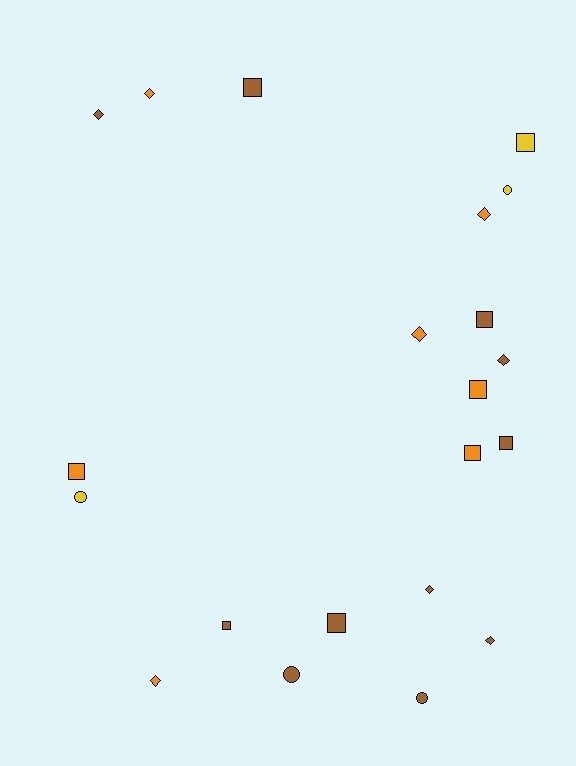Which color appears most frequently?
Brown, with 11 objects.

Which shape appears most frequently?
Square, with 9 objects.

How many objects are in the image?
There are 21 objects.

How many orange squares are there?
There are 3 orange squares.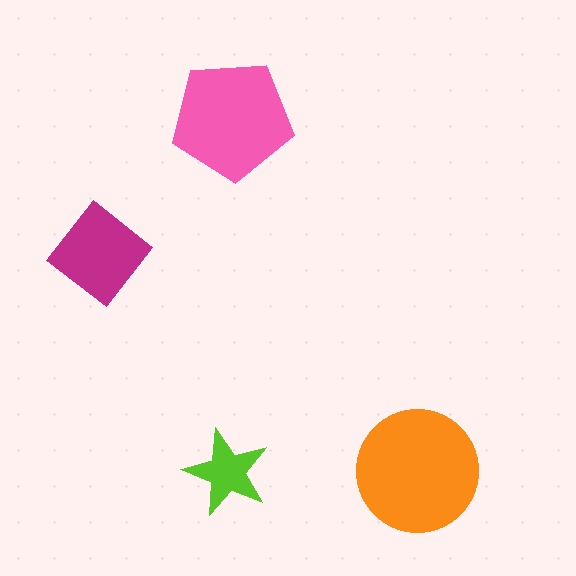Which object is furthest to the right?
The orange circle is rightmost.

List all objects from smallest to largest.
The lime star, the magenta diamond, the pink pentagon, the orange circle.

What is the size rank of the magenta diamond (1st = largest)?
3rd.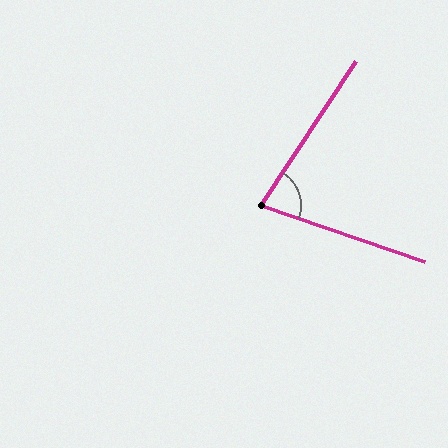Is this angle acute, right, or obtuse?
It is acute.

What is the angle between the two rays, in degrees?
Approximately 76 degrees.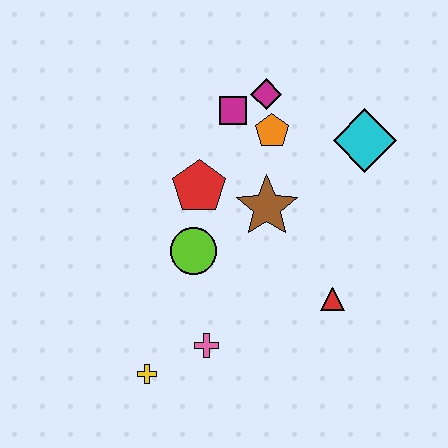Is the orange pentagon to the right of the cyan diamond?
No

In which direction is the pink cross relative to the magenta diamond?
The pink cross is below the magenta diamond.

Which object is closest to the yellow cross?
The pink cross is closest to the yellow cross.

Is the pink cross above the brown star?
No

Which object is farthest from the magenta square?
The yellow cross is farthest from the magenta square.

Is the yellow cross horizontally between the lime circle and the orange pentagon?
No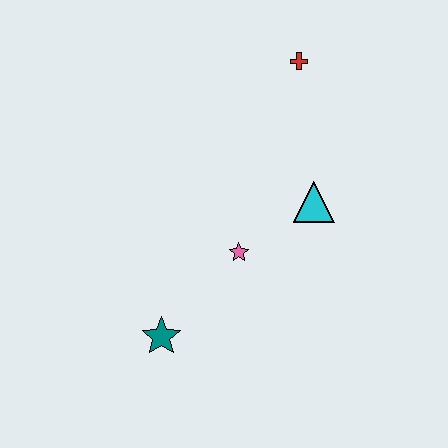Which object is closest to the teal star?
The pink star is closest to the teal star.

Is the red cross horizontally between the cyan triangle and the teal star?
Yes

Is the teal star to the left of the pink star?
Yes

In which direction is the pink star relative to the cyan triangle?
The pink star is to the left of the cyan triangle.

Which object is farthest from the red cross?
The teal star is farthest from the red cross.